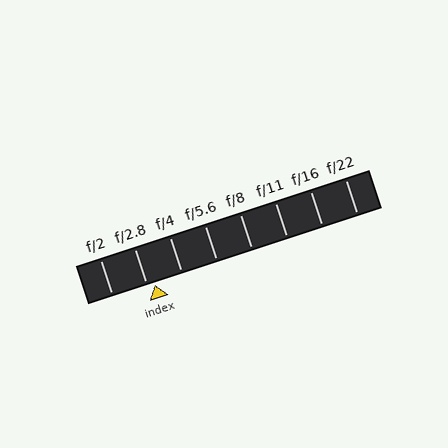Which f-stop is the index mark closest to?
The index mark is closest to f/2.8.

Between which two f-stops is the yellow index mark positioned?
The index mark is between f/2.8 and f/4.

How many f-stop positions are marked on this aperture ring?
There are 8 f-stop positions marked.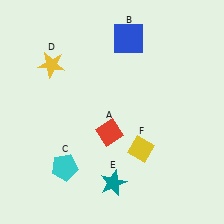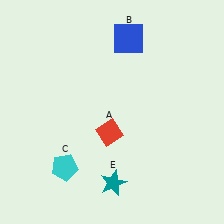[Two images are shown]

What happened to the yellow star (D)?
The yellow star (D) was removed in Image 2. It was in the top-left area of Image 1.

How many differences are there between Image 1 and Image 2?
There are 2 differences between the two images.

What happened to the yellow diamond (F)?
The yellow diamond (F) was removed in Image 2. It was in the bottom-right area of Image 1.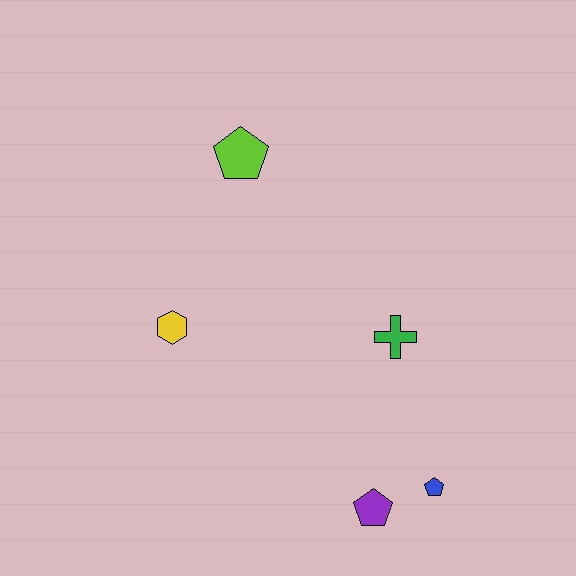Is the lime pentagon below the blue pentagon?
No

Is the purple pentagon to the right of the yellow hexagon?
Yes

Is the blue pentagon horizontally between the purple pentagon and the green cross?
No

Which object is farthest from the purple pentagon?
The lime pentagon is farthest from the purple pentagon.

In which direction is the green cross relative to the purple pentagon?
The green cross is above the purple pentagon.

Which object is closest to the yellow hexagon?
The lime pentagon is closest to the yellow hexagon.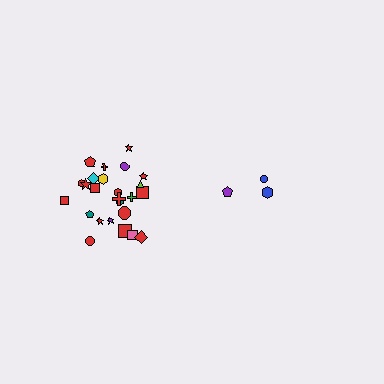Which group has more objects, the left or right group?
The left group.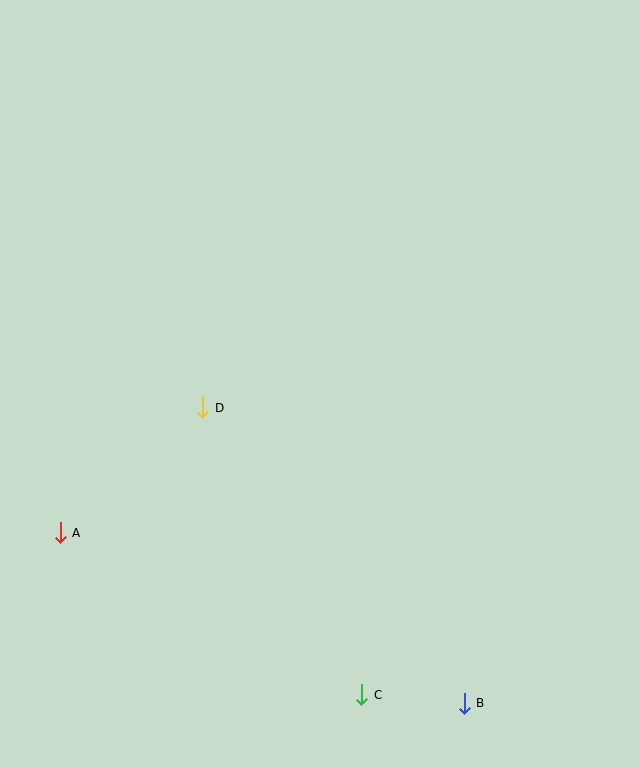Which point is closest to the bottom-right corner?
Point B is closest to the bottom-right corner.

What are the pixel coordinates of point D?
Point D is at (203, 408).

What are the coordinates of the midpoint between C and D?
The midpoint between C and D is at (282, 551).